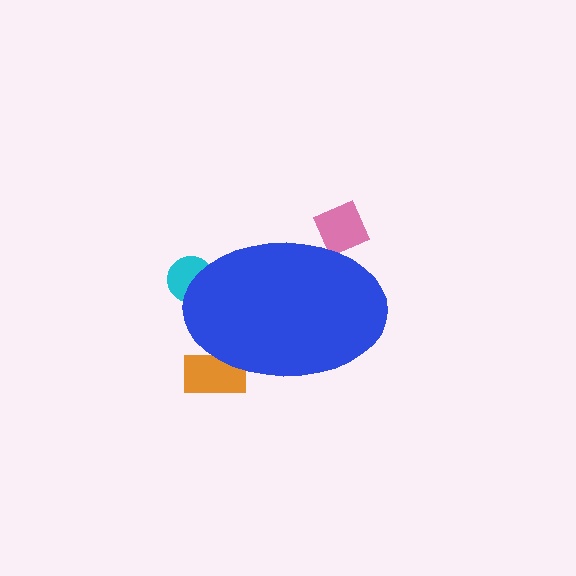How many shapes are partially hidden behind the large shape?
3 shapes are partially hidden.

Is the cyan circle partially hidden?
Yes, the cyan circle is partially hidden behind the blue ellipse.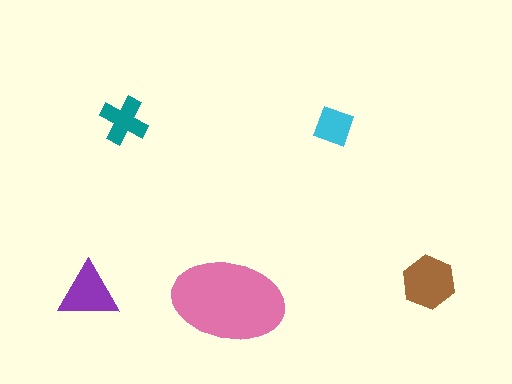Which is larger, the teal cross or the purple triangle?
The purple triangle.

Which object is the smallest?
The cyan square.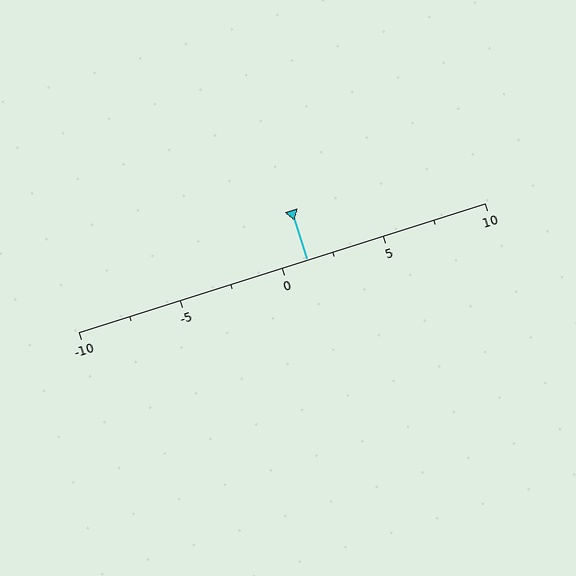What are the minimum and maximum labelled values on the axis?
The axis runs from -10 to 10.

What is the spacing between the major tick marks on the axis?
The major ticks are spaced 5 apart.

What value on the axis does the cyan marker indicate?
The marker indicates approximately 1.2.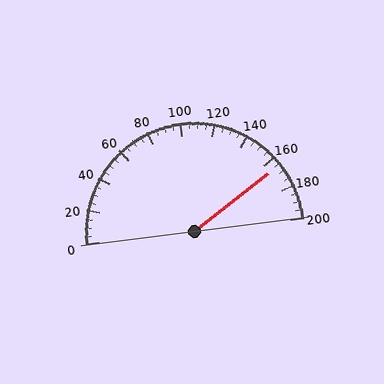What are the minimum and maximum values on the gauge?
The gauge ranges from 0 to 200.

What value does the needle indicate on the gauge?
The needle indicates approximately 165.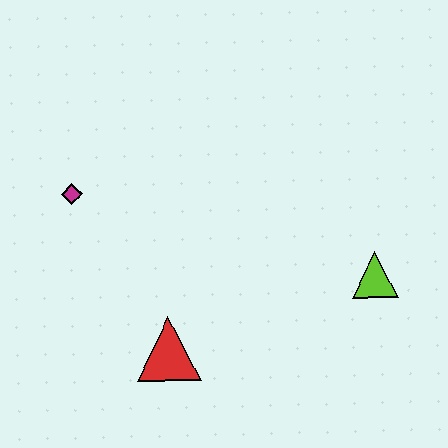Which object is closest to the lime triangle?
The red triangle is closest to the lime triangle.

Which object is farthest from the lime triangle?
The magenta diamond is farthest from the lime triangle.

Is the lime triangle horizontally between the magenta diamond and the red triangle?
No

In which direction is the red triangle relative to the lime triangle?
The red triangle is to the left of the lime triangle.